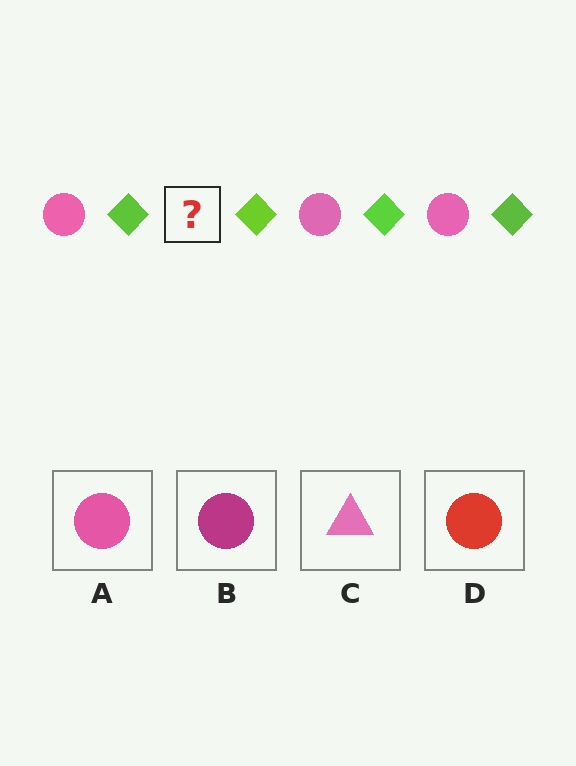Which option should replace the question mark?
Option A.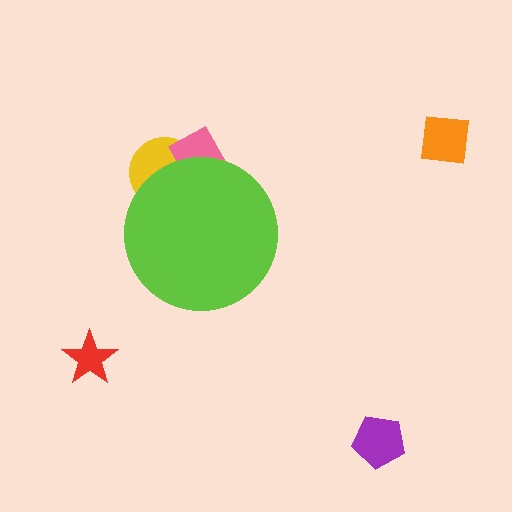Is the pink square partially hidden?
Yes, the pink square is partially hidden behind the lime circle.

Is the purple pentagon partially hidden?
No, the purple pentagon is fully visible.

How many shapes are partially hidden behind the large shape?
2 shapes are partially hidden.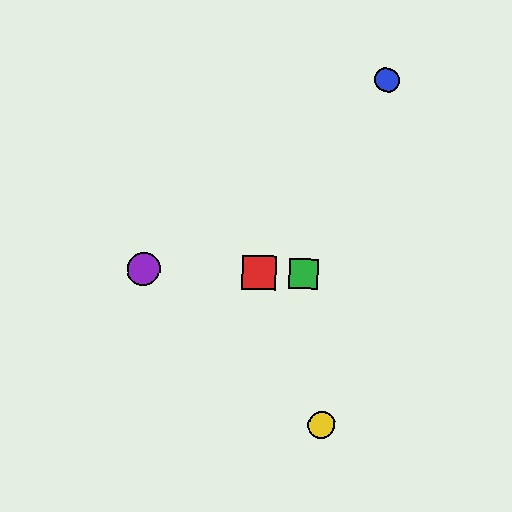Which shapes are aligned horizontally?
The red square, the green square, the purple circle are aligned horizontally.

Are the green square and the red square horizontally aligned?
Yes, both are at y≈274.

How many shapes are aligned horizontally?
3 shapes (the red square, the green square, the purple circle) are aligned horizontally.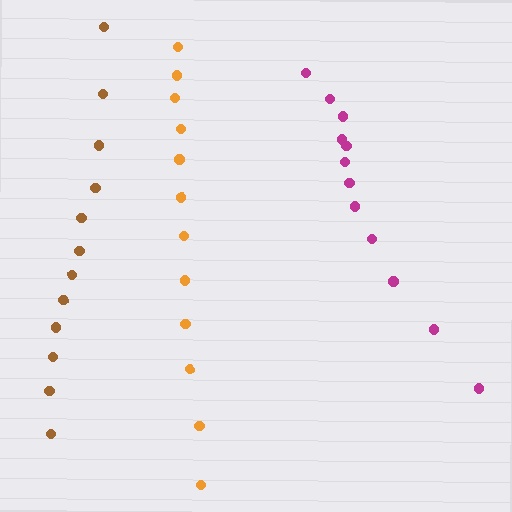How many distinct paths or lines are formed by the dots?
There are 3 distinct paths.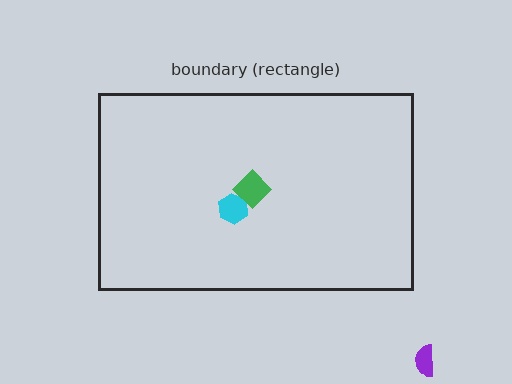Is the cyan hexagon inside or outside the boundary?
Inside.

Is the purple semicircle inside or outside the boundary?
Outside.